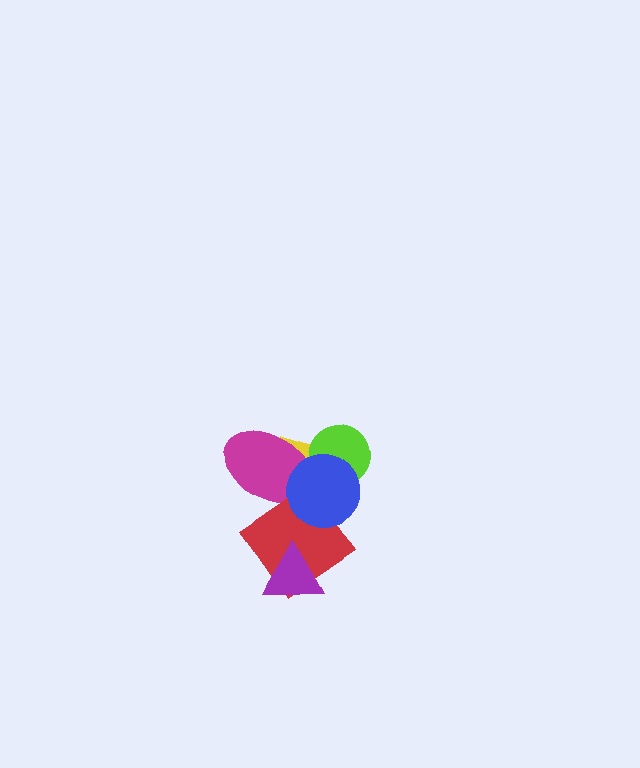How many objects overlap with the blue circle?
4 objects overlap with the blue circle.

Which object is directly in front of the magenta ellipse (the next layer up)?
The red diamond is directly in front of the magenta ellipse.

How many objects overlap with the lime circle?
2 objects overlap with the lime circle.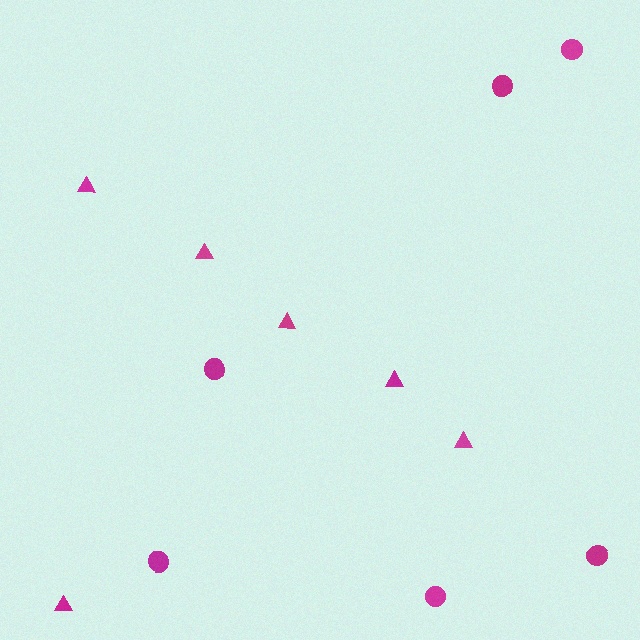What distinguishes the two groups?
There are 2 groups: one group of circles (6) and one group of triangles (6).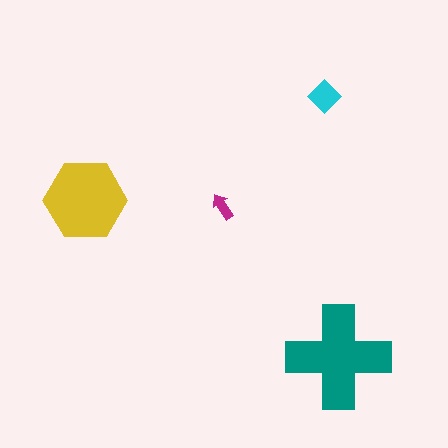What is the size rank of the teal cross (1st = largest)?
1st.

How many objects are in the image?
There are 4 objects in the image.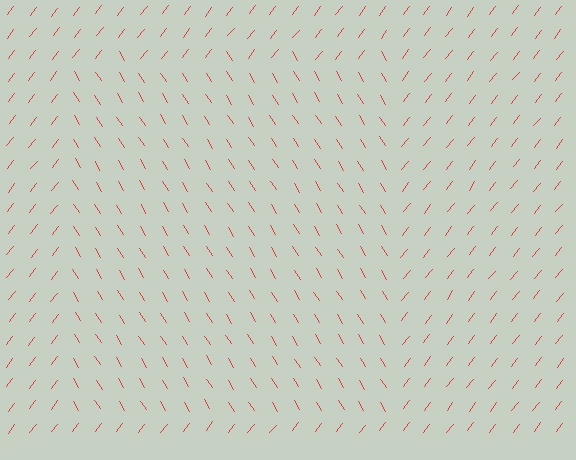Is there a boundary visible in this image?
Yes, there is a texture boundary formed by a change in line orientation.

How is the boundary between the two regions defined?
The boundary is defined purely by a change in line orientation (approximately 69 degrees difference). All lines are the same color and thickness.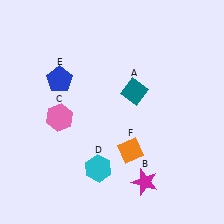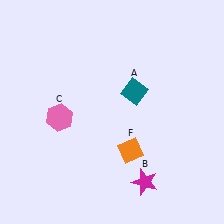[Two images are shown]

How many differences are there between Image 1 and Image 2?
There are 2 differences between the two images.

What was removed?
The cyan hexagon (D), the blue pentagon (E) were removed in Image 2.